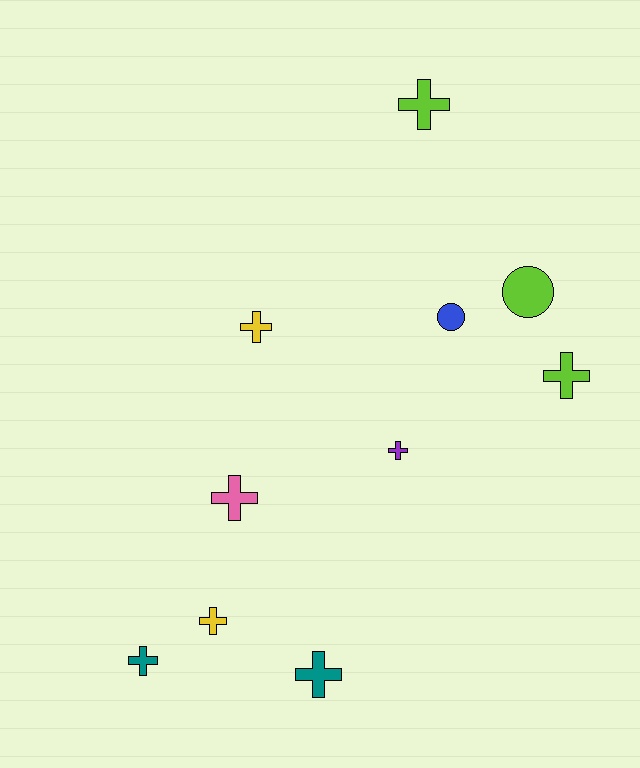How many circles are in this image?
There are 2 circles.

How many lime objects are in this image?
There are 3 lime objects.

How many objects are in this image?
There are 10 objects.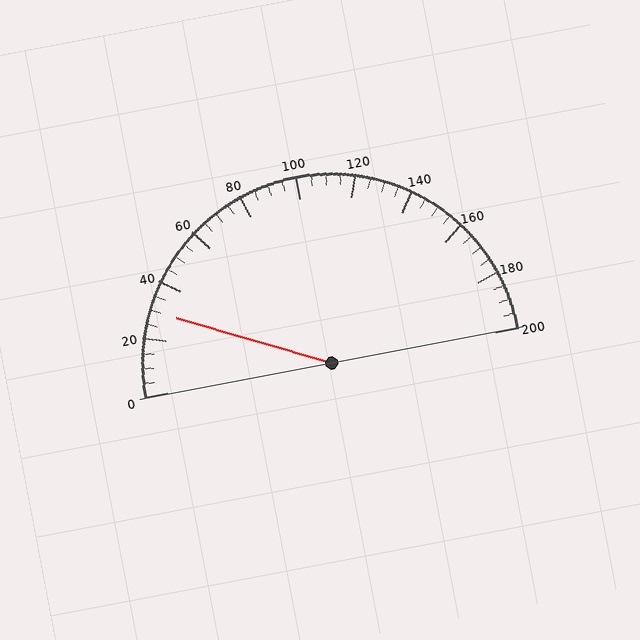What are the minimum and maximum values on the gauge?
The gauge ranges from 0 to 200.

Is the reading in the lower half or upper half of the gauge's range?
The reading is in the lower half of the range (0 to 200).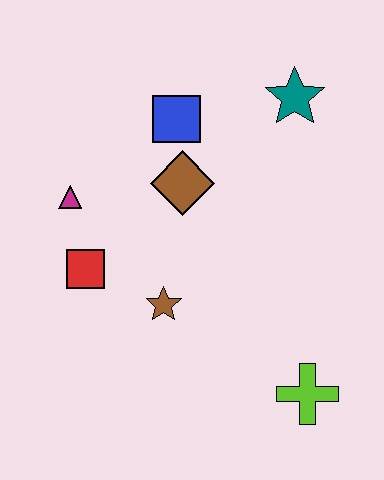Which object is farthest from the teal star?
The lime cross is farthest from the teal star.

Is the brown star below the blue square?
Yes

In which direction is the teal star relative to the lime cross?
The teal star is above the lime cross.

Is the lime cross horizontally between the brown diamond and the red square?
No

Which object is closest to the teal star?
The blue square is closest to the teal star.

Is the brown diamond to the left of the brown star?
No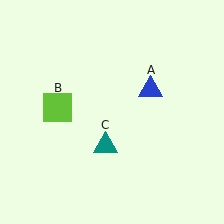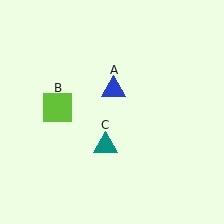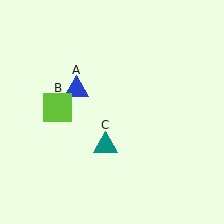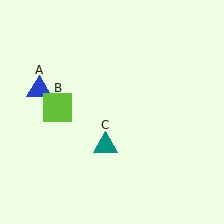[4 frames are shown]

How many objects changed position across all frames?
1 object changed position: blue triangle (object A).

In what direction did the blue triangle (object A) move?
The blue triangle (object A) moved left.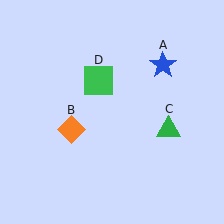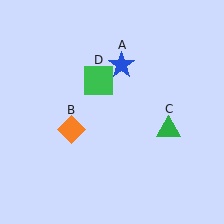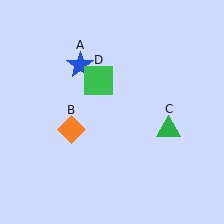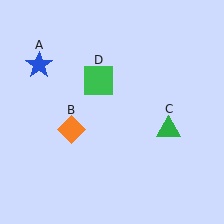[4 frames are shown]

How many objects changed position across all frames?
1 object changed position: blue star (object A).